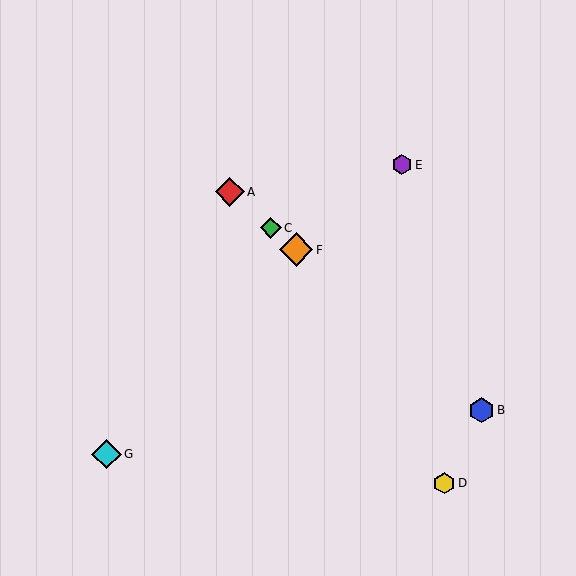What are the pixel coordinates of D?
Object D is at (444, 483).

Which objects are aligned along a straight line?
Objects A, B, C, F are aligned along a straight line.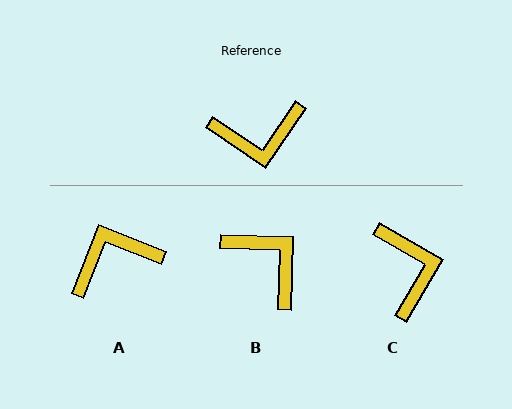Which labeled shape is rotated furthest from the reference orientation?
A, about 167 degrees away.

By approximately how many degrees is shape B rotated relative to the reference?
Approximately 123 degrees counter-clockwise.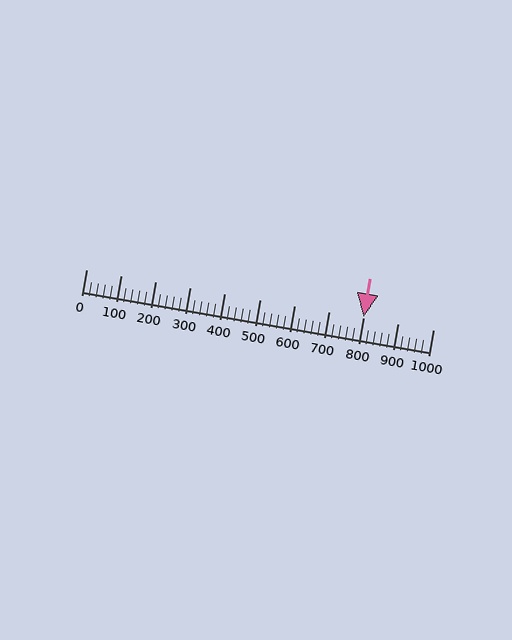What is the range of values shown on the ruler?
The ruler shows values from 0 to 1000.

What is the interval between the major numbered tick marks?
The major tick marks are spaced 100 units apart.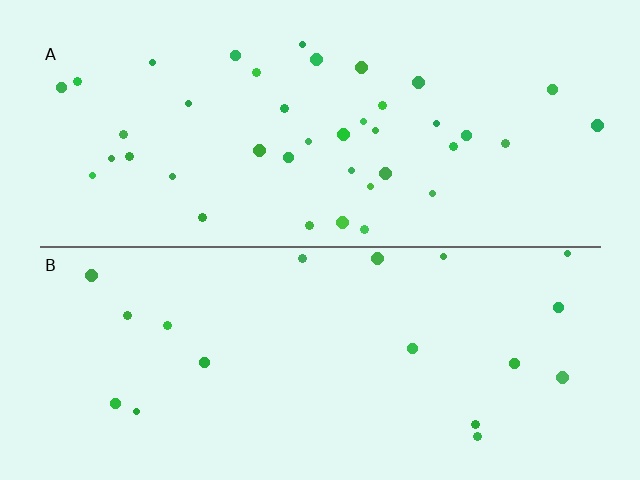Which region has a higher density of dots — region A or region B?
A (the top).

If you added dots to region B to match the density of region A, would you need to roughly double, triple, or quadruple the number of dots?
Approximately double.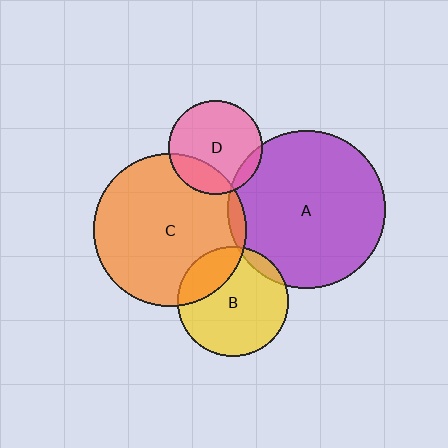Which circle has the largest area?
Circle A (purple).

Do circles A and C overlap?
Yes.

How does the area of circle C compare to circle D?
Approximately 2.7 times.